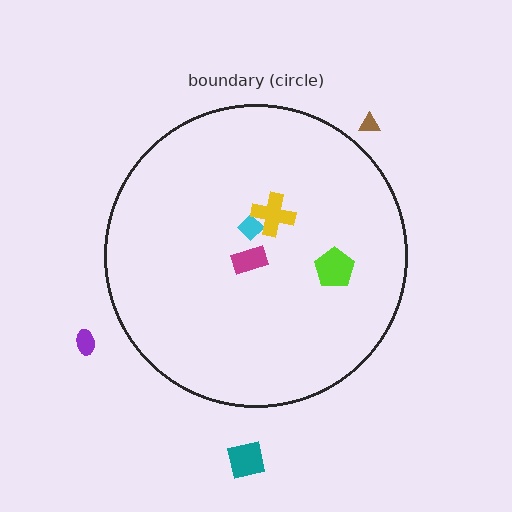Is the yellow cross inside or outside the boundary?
Inside.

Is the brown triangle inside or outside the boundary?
Outside.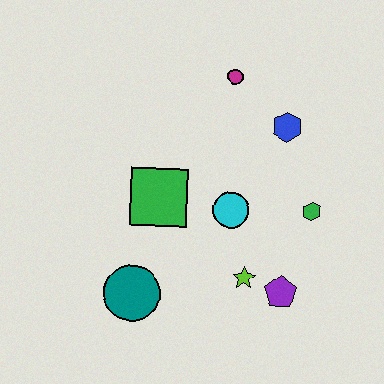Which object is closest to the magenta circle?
The blue hexagon is closest to the magenta circle.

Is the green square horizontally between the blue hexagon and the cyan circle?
No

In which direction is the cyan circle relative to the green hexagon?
The cyan circle is to the left of the green hexagon.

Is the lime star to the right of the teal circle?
Yes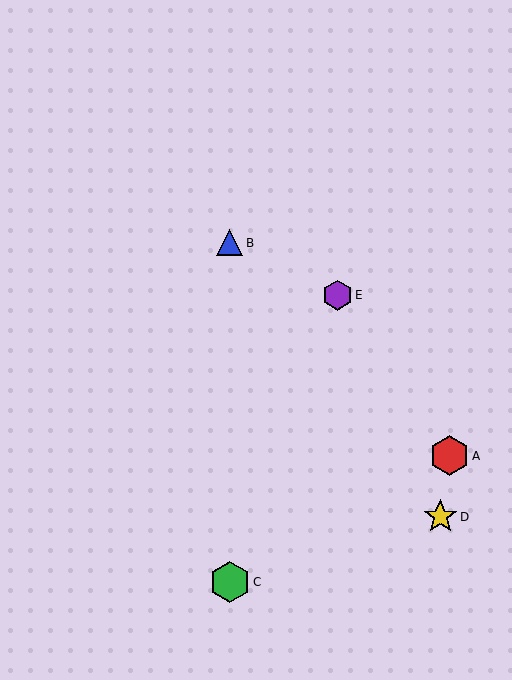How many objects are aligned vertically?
2 objects (B, C) are aligned vertically.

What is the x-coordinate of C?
Object C is at x≈230.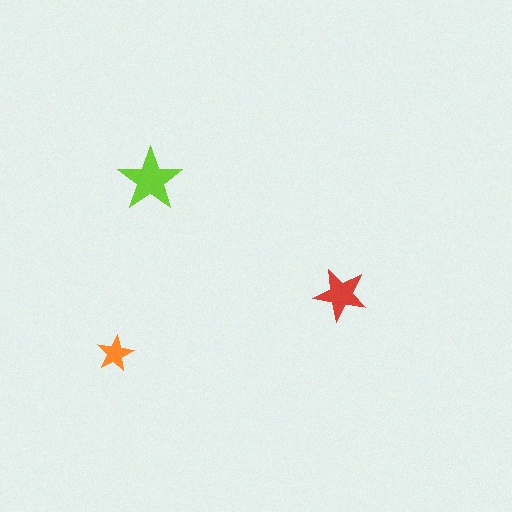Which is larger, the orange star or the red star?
The red one.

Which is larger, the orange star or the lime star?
The lime one.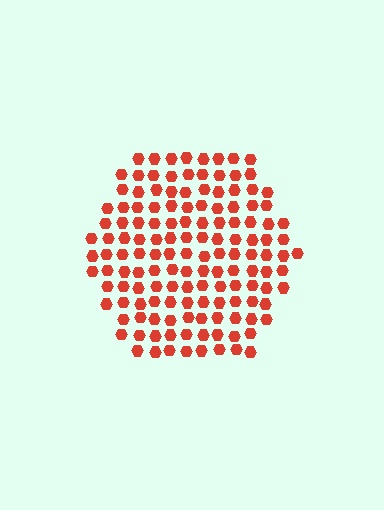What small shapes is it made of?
It is made of small hexagons.